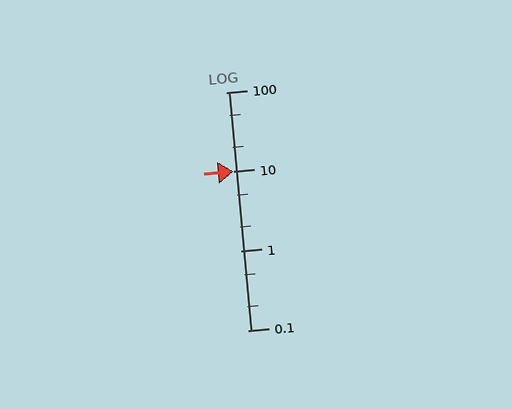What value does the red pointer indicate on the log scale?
The pointer indicates approximately 10.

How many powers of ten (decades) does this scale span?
The scale spans 3 decades, from 0.1 to 100.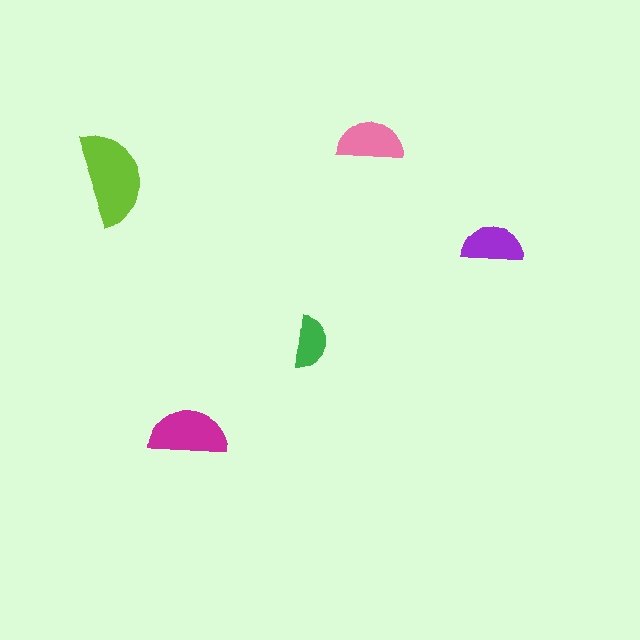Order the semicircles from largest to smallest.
the lime one, the magenta one, the pink one, the purple one, the green one.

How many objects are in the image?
There are 5 objects in the image.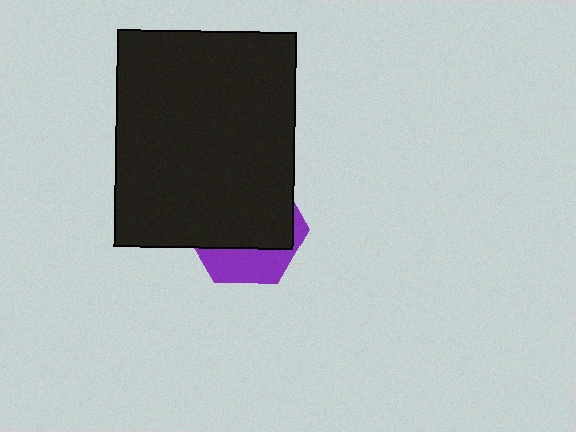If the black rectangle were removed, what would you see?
You would see the complete purple hexagon.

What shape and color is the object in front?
The object in front is a black rectangle.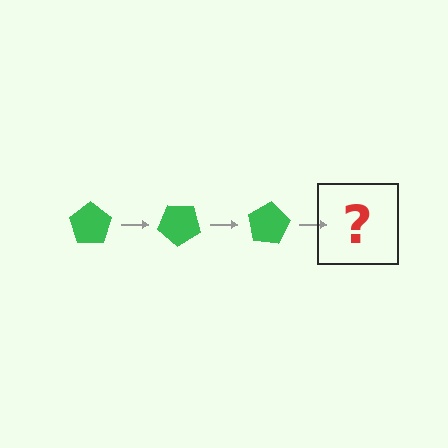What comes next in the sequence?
The next element should be a green pentagon rotated 120 degrees.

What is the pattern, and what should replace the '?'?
The pattern is that the pentagon rotates 40 degrees each step. The '?' should be a green pentagon rotated 120 degrees.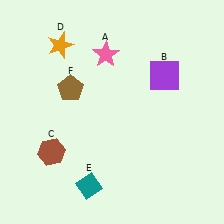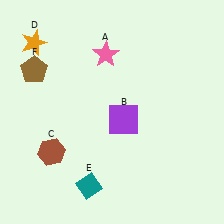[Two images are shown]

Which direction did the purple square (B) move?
The purple square (B) moved down.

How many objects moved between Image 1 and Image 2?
3 objects moved between the two images.